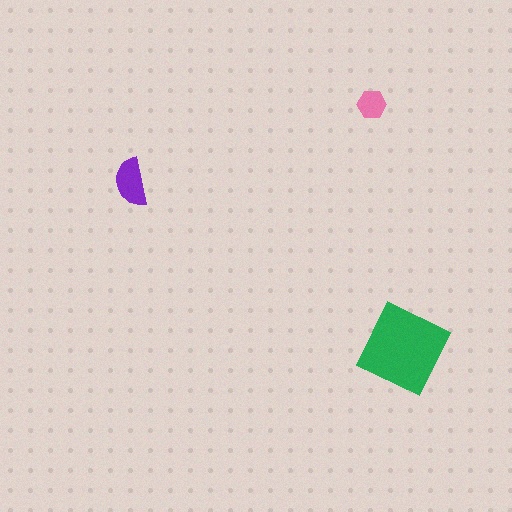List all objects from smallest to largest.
The pink hexagon, the purple semicircle, the green diamond.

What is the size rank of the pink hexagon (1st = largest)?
3rd.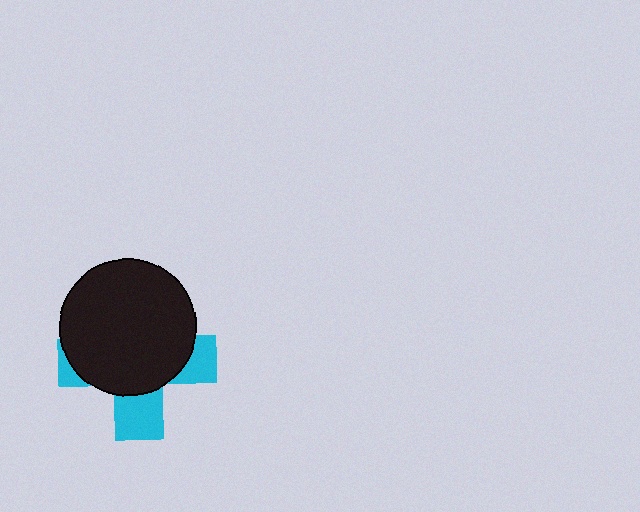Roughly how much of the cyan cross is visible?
A small part of it is visible (roughly 33%).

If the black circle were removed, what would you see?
You would see the complete cyan cross.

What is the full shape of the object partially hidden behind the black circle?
The partially hidden object is a cyan cross.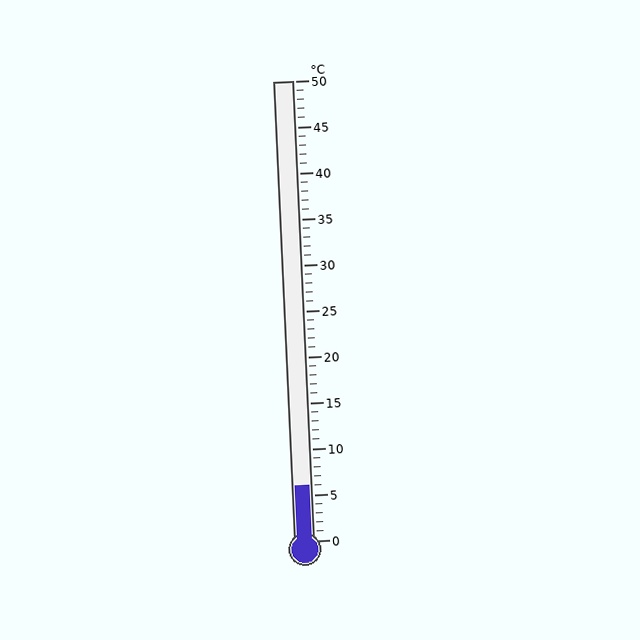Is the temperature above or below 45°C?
The temperature is below 45°C.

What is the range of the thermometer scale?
The thermometer scale ranges from 0°C to 50°C.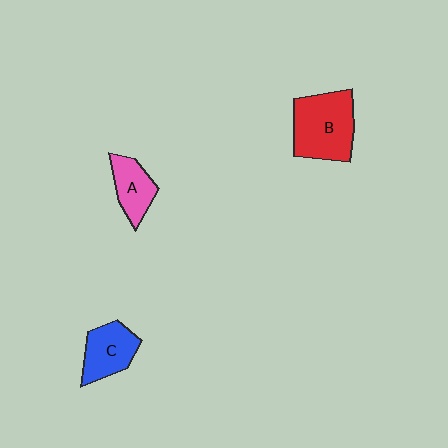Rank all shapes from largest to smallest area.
From largest to smallest: B (red), C (blue), A (pink).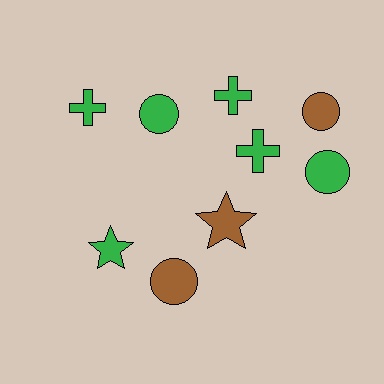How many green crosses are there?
There are 3 green crosses.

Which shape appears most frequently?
Circle, with 4 objects.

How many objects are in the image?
There are 9 objects.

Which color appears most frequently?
Green, with 6 objects.